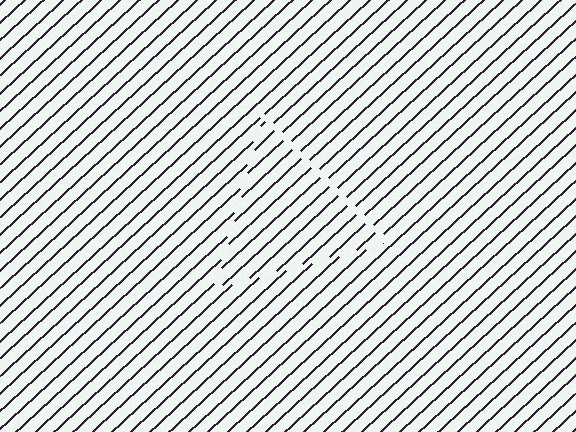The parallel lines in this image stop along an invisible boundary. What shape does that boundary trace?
An illusory triangle. The interior of the shape contains the same grating, shifted by half a period — the contour is defined by the phase discontinuity where line-ends from the inner and outer gratings abut.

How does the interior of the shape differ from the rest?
The interior of the shape contains the same grating, shifted by half a period — the contour is defined by the phase discontinuity where line-ends from the inner and outer gratings abut.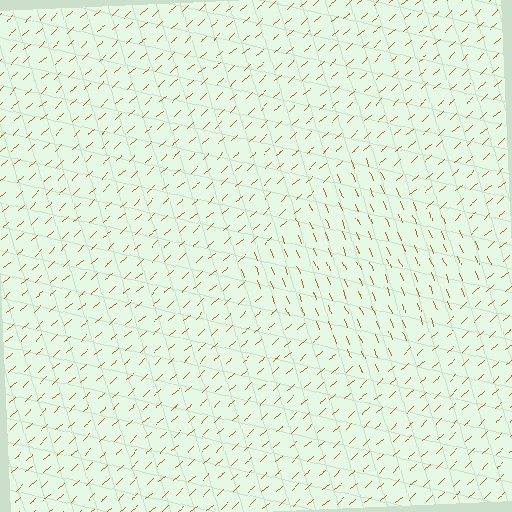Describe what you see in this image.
The image is filled with small brown line segments. A diamond region in the image has lines oriented differently from the surrounding lines, creating a visible texture boundary.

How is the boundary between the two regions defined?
The boundary is defined purely by a change in line orientation (approximately 69 degrees difference). All lines are the same color and thickness.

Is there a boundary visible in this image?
Yes, there is a texture boundary formed by a change in line orientation.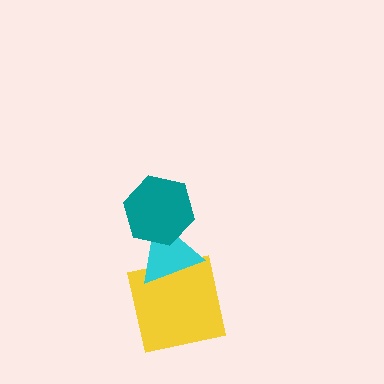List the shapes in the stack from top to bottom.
From top to bottom: the teal hexagon, the cyan triangle, the yellow square.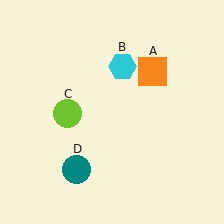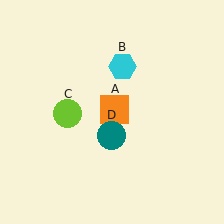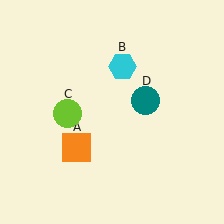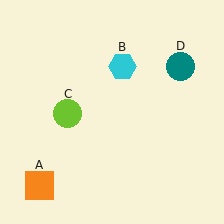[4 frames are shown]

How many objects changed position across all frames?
2 objects changed position: orange square (object A), teal circle (object D).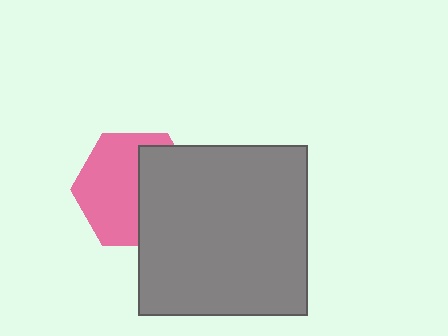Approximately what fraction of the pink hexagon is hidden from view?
Roughly 44% of the pink hexagon is hidden behind the gray square.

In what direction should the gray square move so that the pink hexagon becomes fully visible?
The gray square should move right. That is the shortest direction to clear the overlap and leave the pink hexagon fully visible.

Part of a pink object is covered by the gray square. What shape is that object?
It is a hexagon.